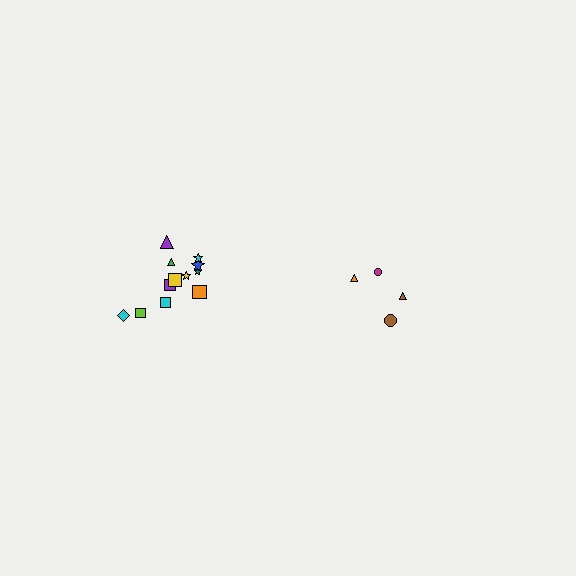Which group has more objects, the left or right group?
The left group.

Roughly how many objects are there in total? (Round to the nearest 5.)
Roughly 15 objects in total.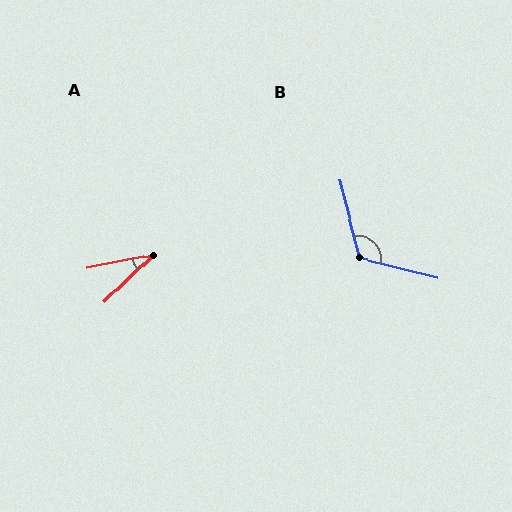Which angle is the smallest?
A, at approximately 33 degrees.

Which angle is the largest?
B, at approximately 119 degrees.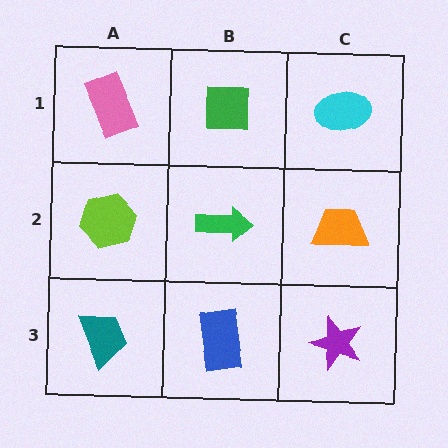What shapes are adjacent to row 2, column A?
A pink rectangle (row 1, column A), a teal trapezoid (row 3, column A), a green arrow (row 2, column B).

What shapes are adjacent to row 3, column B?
A green arrow (row 2, column B), a teal trapezoid (row 3, column A), a purple star (row 3, column C).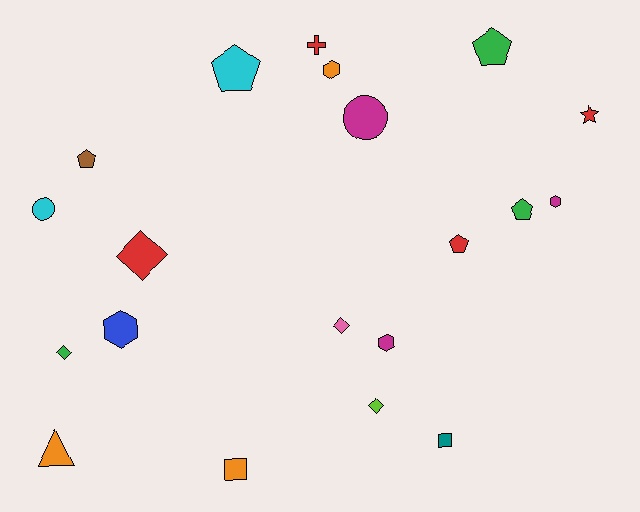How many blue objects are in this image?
There is 1 blue object.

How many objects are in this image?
There are 20 objects.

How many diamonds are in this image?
There are 4 diamonds.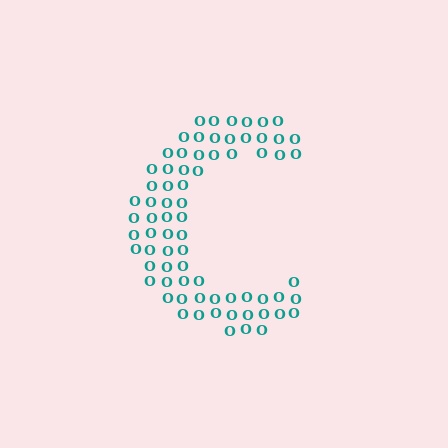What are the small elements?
The small elements are letter O's.